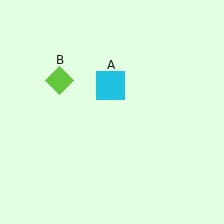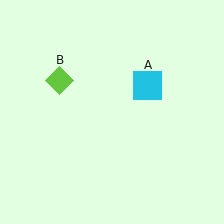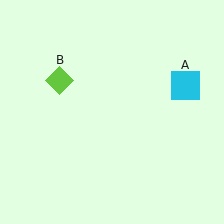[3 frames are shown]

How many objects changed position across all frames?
1 object changed position: cyan square (object A).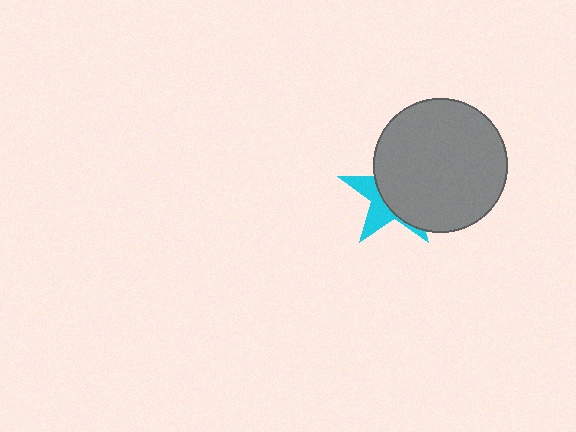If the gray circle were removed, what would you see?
You would see the complete cyan star.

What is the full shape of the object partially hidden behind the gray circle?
The partially hidden object is a cyan star.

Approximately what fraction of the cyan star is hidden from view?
Roughly 65% of the cyan star is hidden behind the gray circle.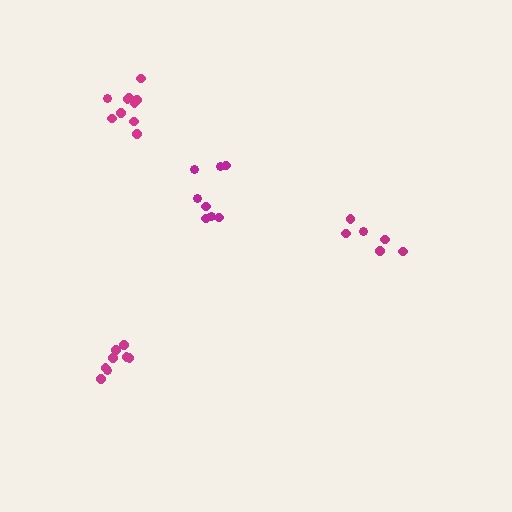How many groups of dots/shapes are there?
There are 4 groups.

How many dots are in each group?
Group 1: 8 dots, Group 2: 8 dots, Group 3: 6 dots, Group 4: 11 dots (33 total).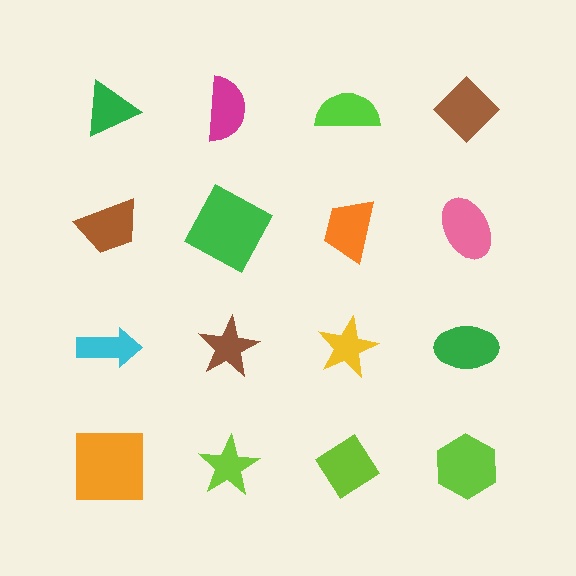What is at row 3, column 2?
A brown star.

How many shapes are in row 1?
4 shapes.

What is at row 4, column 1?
An orange square.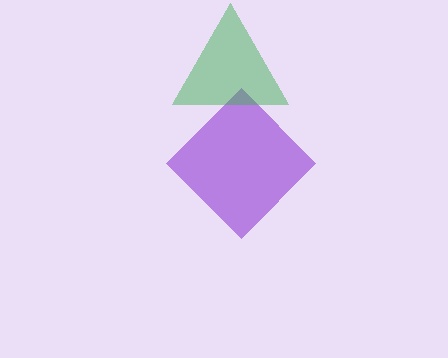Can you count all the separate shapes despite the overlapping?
Yes, there are 2 separate shapes.